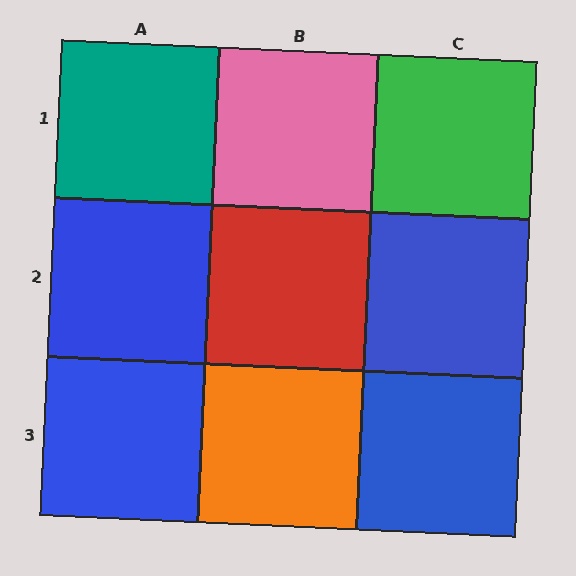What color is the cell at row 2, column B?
Red.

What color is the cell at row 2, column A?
Blue.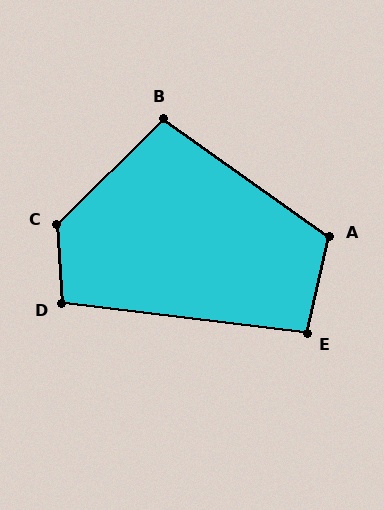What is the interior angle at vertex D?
Approximately 101 degrees (obtuse).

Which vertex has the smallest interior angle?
E, at approximately 96 degrees.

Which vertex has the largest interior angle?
C, at approximately 131 degrees.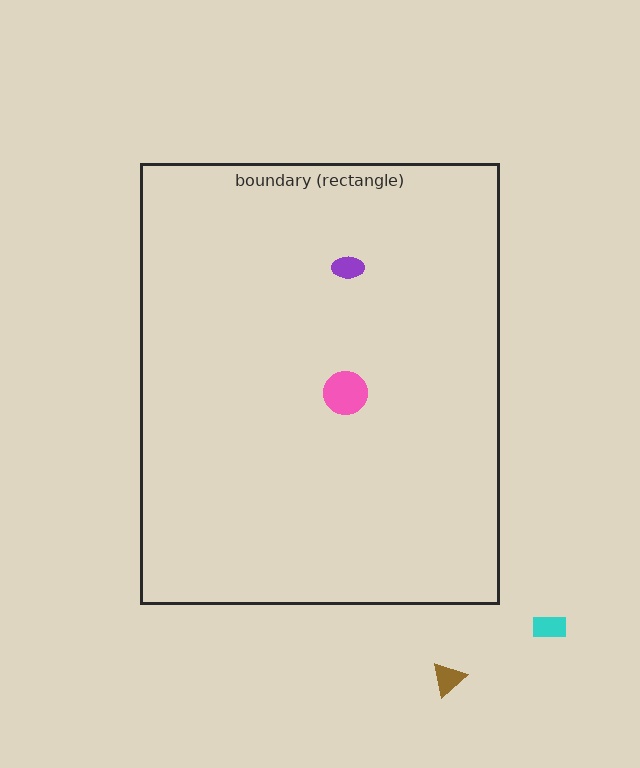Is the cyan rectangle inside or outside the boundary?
Outside.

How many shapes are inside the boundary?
2 inside, 2 outside.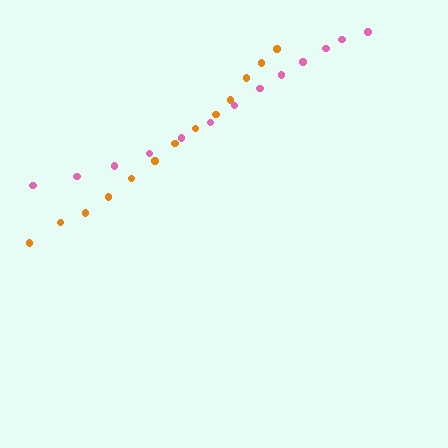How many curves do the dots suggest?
There are 2 distinct paths.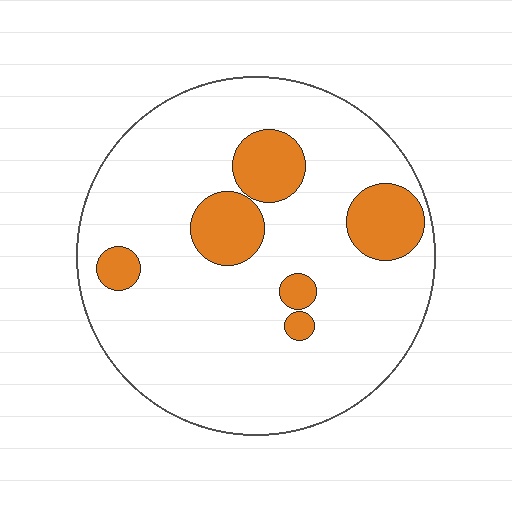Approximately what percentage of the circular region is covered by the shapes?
Approximately 15%.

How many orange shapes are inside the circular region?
6.